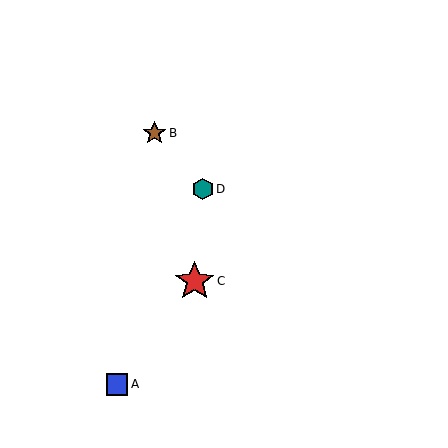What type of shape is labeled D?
Shape D is a teal hexagon.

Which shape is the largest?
The red star (labeled C) is the largest.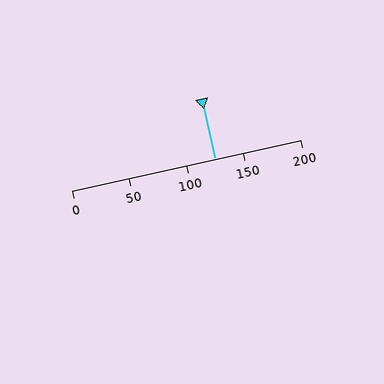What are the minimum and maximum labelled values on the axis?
The axis runs from 0 to 200.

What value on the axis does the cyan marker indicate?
The marker indicates approximately 125.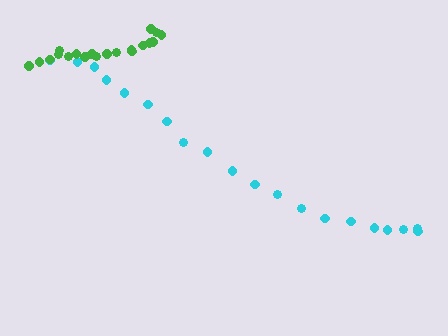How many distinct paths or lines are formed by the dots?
There are 2 distinct paths.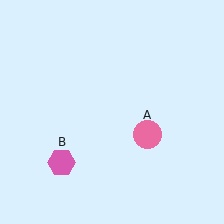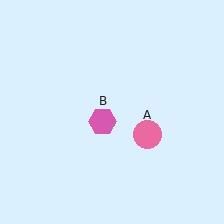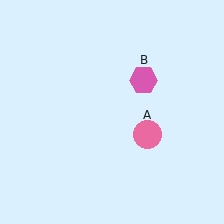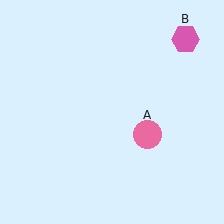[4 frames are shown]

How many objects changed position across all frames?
1 object changed position: pink hexagon (object B).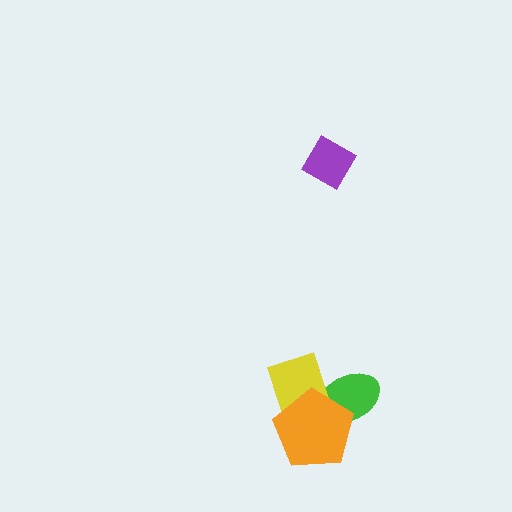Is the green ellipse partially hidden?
Yes, it is partially covered by another shape.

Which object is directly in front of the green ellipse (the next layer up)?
The yellow rectangle is directly in front of the green ellipse.